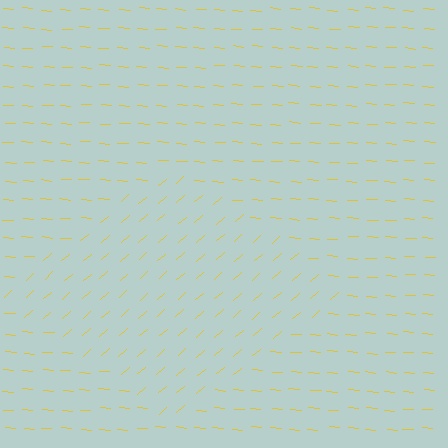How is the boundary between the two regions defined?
The boundary is defined purely by a change in line orientation (approximately 45 degrees difference). All lines are the same color and thickness.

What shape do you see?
I see a diamond.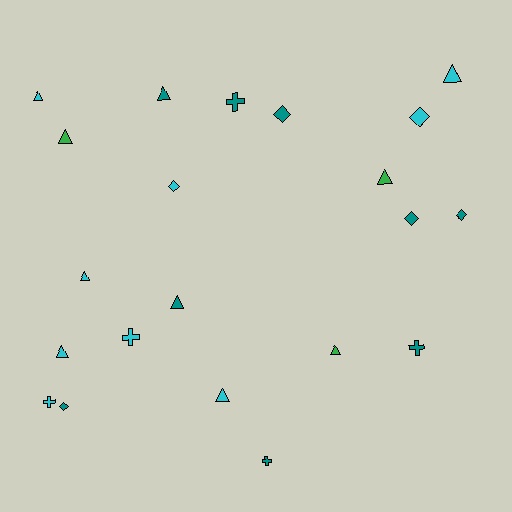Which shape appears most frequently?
Triangle, with 10 objects.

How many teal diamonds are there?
There are 4 teal diamonds.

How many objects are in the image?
There are 21 objects.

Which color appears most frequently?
Teal, with 9 objects.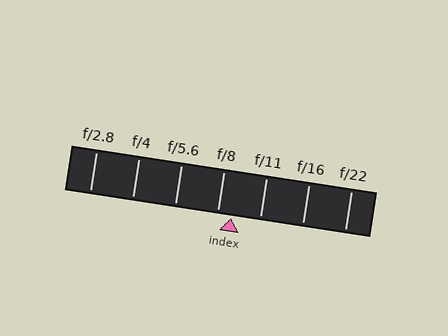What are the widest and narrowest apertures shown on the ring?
The widest aperture shown is f/2.8 and the narrowest is f/22.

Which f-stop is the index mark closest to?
The index mark is closest to f/8.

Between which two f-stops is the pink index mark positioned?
The index mark is between f/8 and f/11.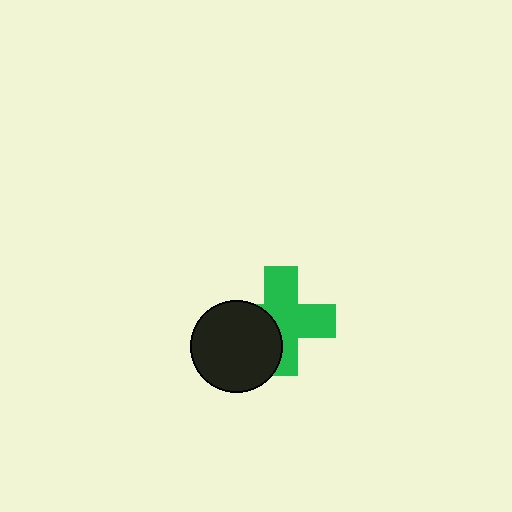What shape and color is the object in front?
The object in front is a black circle.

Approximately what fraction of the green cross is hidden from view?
Roughly 36% of the green cross is hidden behind the black circle.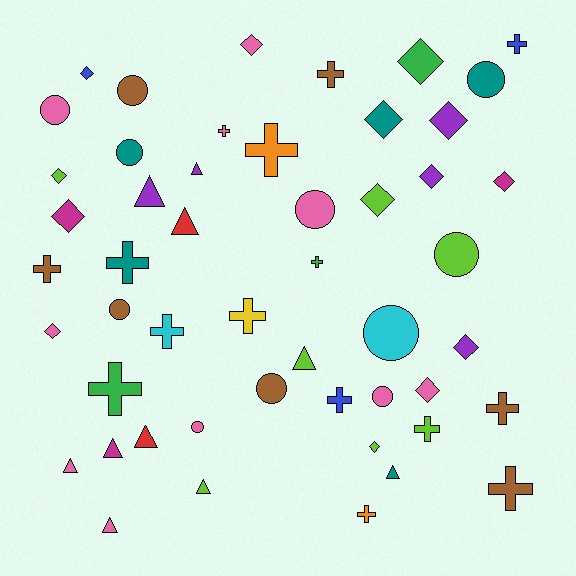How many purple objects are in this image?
There are 5 purple objects.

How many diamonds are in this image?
There are 14 diamonds.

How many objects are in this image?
There are 50 objects.